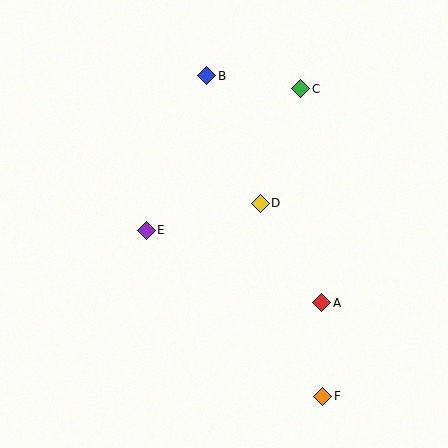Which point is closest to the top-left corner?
Point B is closest to the top-left corner.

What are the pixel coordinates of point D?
Point D is at (260, 203).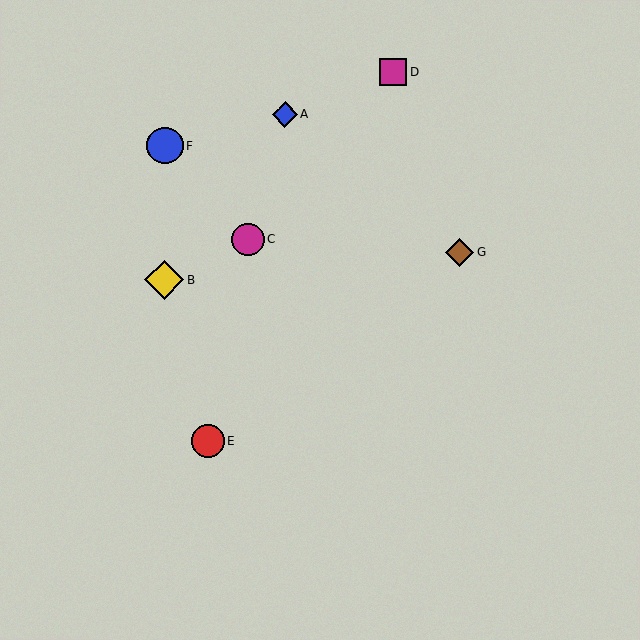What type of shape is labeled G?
Shape G is a brown diamond.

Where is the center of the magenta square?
The center of the magenta square is at (393, 72).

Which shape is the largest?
The yellow diamond (labeled B) is the largest.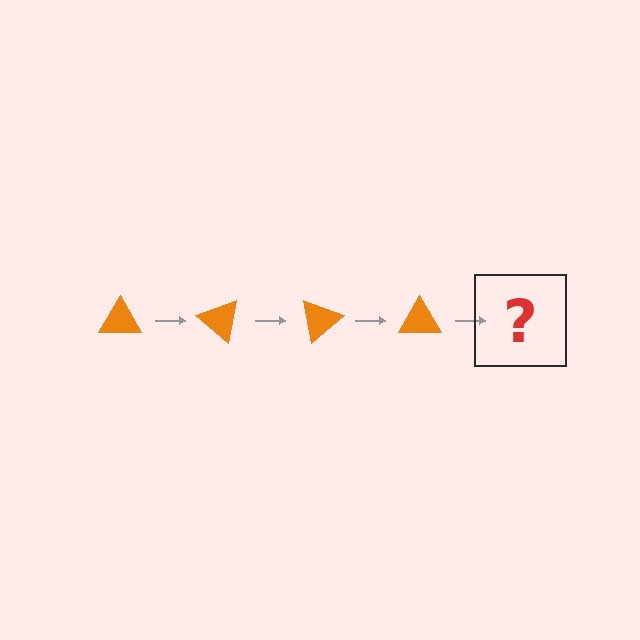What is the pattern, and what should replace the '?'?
The pattern is that the triangle rotates 40 degrees each step. The '?' should be an orange triangle rotated 160 degrees.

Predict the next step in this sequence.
The next step is an orange triangle rotated 160 degrees.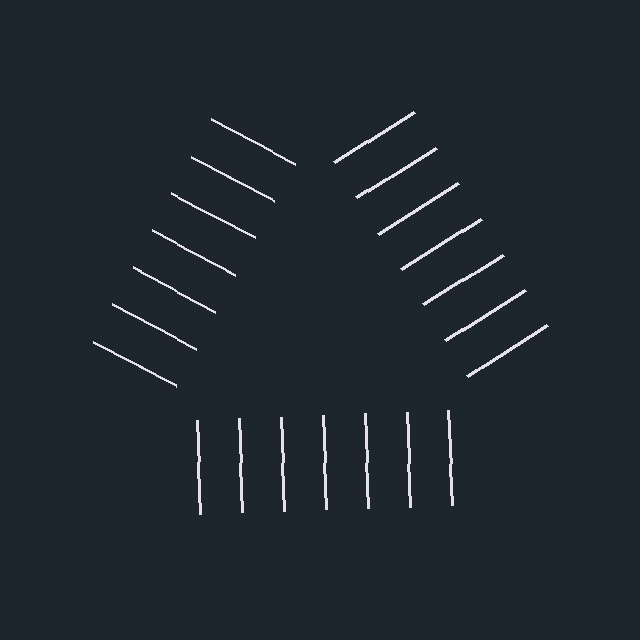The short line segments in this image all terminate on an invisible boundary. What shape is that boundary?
An illusory triangle — the line segments terminate on its edges but no continuous stroke is drawn.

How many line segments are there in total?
21 — 7 along each of the 3 edges.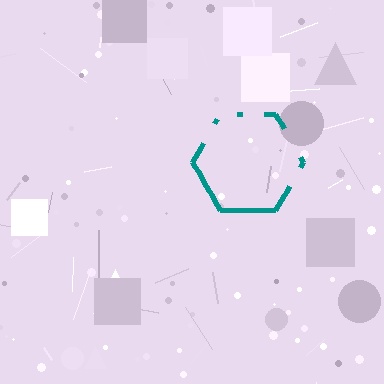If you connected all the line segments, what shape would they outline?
They would outline a hexagon.